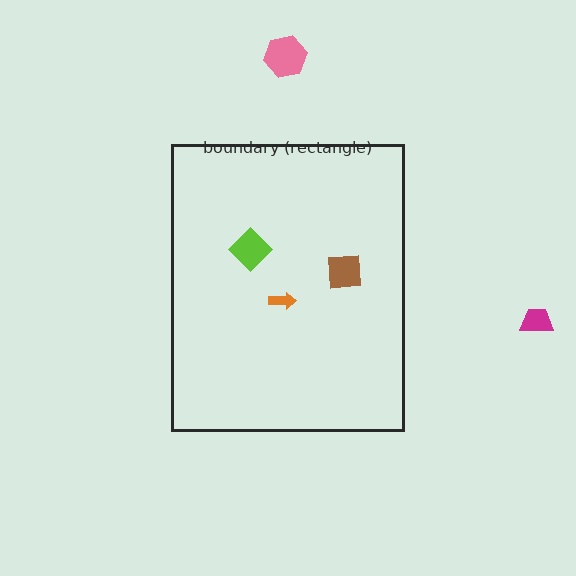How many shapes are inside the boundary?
3 inside, 2 outside.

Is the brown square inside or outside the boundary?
Inside.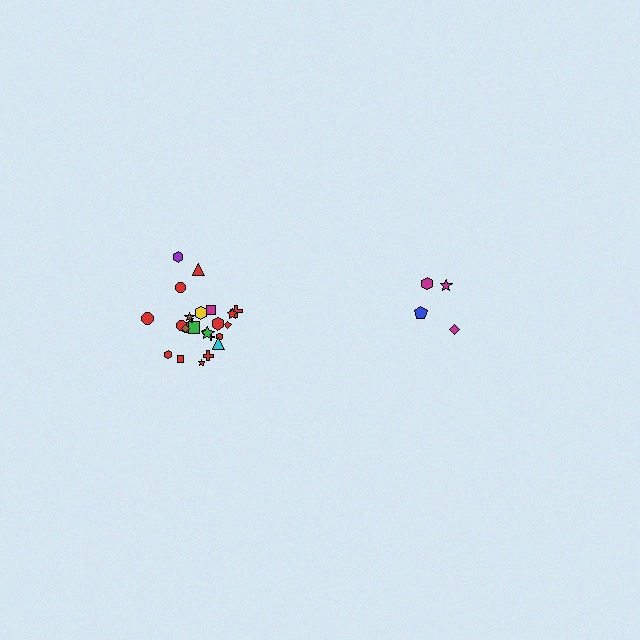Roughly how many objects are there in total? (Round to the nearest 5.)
Roughly 30 objects in total.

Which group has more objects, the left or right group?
The left group.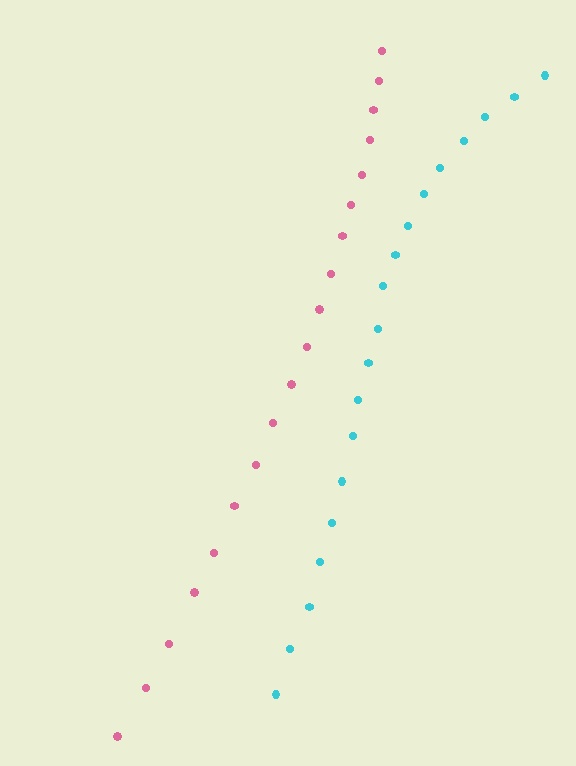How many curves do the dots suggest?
There are 2 distinct paths.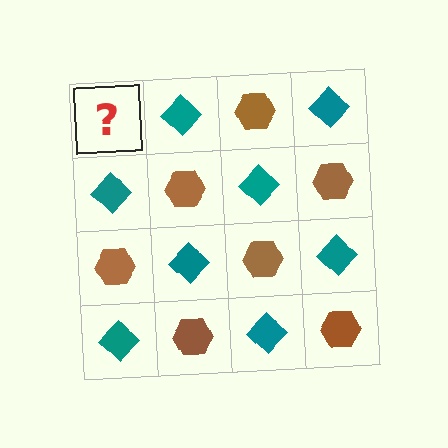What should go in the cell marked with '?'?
The missing cell should contain a brown hexagon.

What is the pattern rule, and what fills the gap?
The rule is that it alternates brown hexagon and teal diamond in a checkerboard pattern. The gap should be filled with a brown hexagon.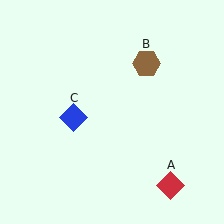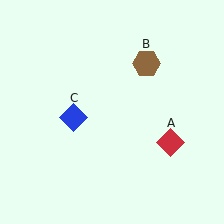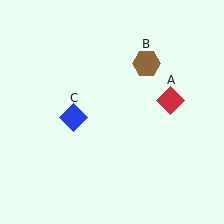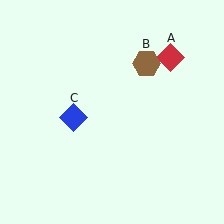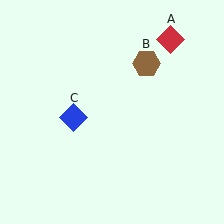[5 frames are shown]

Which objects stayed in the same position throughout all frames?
Brown hexagon (object B) and blue diamond (object C) remained stationary.